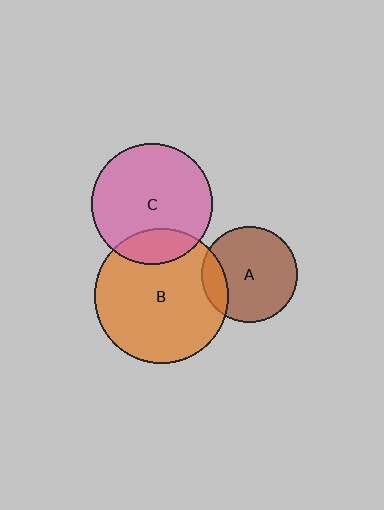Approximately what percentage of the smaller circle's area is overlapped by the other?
Approximately 20%.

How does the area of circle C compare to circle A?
Approximately 1.6 times.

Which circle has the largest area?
Circle B (orange).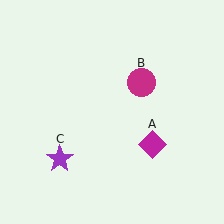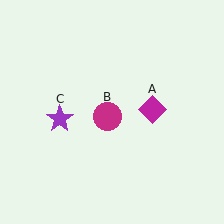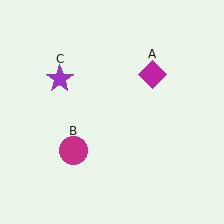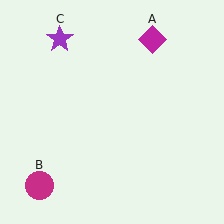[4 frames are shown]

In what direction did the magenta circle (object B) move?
The magenta circle (object B) moved down and to the left.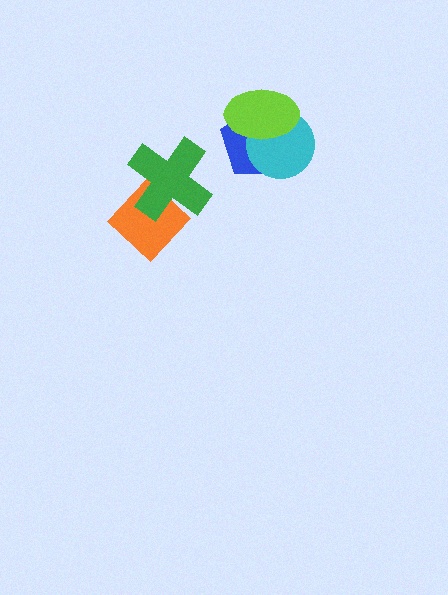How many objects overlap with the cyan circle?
2 objects overlap with the cyan circle.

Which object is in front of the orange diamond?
The green cross is in front of the orange diamond.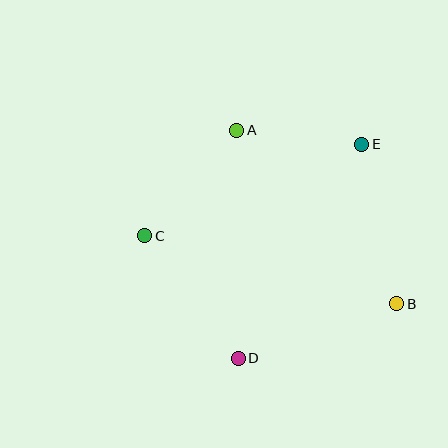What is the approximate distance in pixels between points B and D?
The distance between B and D is approximately 168 pixels.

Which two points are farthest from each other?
Points B and C are farthest from each other.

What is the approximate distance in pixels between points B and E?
The distance between B and E is approximately 163 pixels.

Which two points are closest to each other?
Points A and E are closest to each other.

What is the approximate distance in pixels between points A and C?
The distance between A and C is approximately 140 pixels.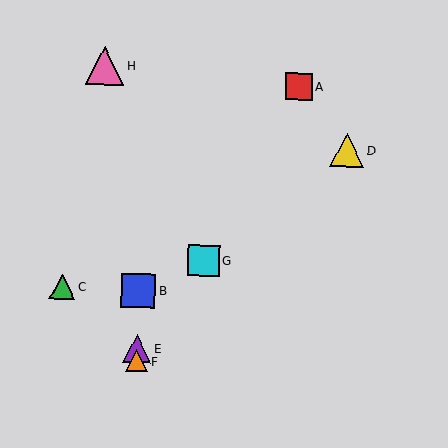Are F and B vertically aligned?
Yes, both are at x≈137.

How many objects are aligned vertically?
3 objects (B, E, F) are aligned vertically.